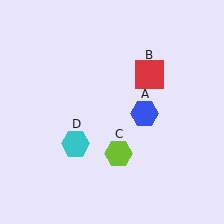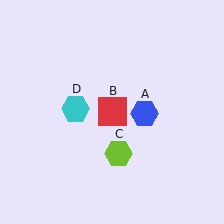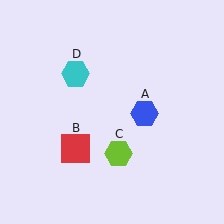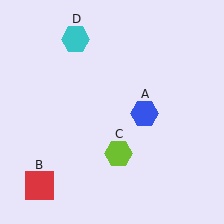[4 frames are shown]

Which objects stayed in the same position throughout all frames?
Blue hexagon (object A) and lime hexagon (object C) remained stationary.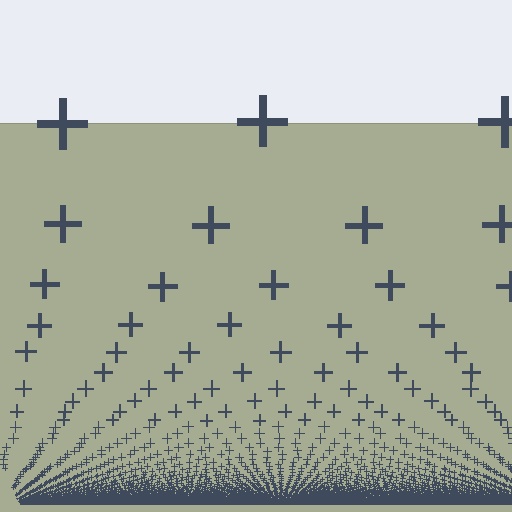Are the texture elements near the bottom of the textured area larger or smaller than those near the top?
Smaller. The gradient is inverted — elements near the bottom are smaller and denser.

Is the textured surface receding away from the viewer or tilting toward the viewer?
The surface appears to tilt toward the viewer. Texture elements get larger and sparser toward the top.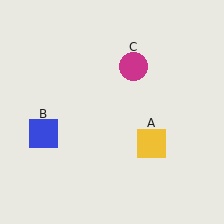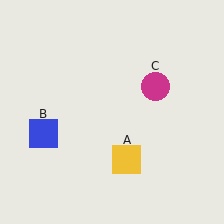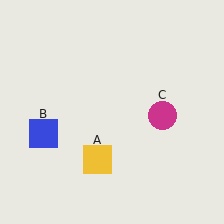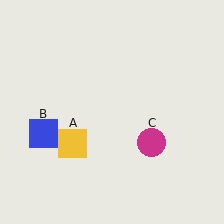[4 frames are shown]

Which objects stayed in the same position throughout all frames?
Blue square (object B) remained stationary.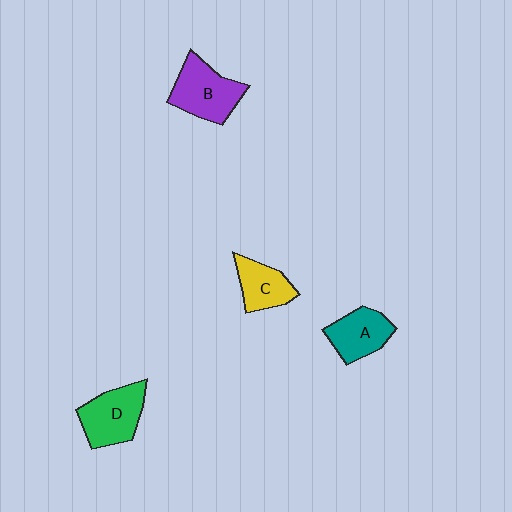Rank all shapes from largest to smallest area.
From largest to smallest: B (purple), D (green), A (teal), C (yellow).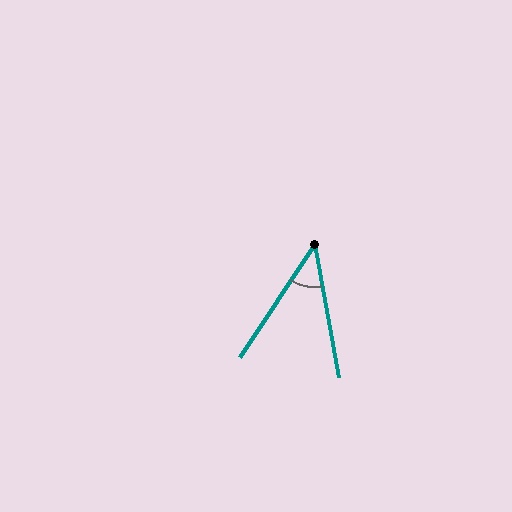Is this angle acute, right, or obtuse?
It is acute.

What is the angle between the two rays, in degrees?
Approximately 44 degrees.